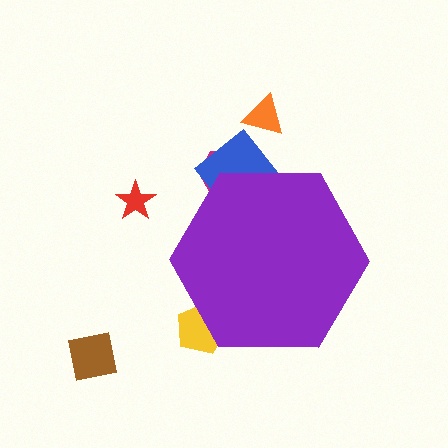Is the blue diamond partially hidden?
Yes, the blue diamond is partially hidden behind the purple hexagon.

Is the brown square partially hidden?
No, the brown square is fully visible.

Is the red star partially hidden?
No, the red star is fully visible.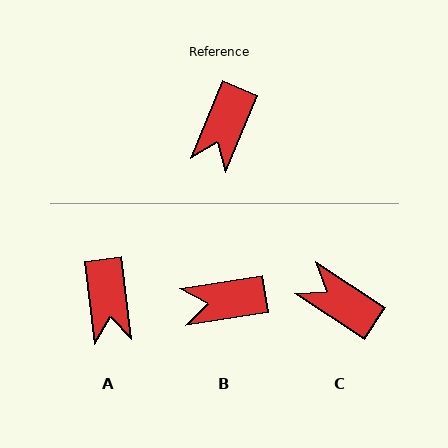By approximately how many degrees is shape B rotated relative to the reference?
Approximately 59 degrees clockwise.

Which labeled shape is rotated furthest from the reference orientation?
C, about 101 degrees away.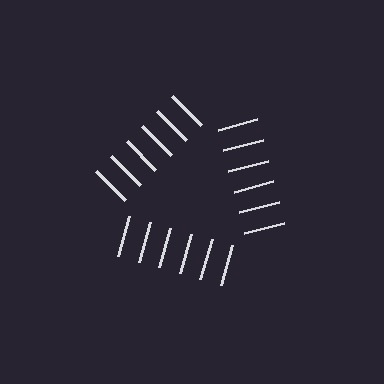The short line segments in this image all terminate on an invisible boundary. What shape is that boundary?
An illusory triangle — the line segments terminate on its edges but no continuous stroke is drawn.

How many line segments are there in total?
18 — 6 along each of the 3 edges.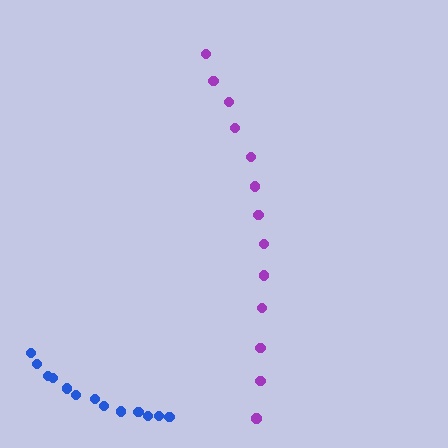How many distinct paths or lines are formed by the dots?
There are 2 distinct paths.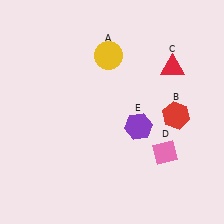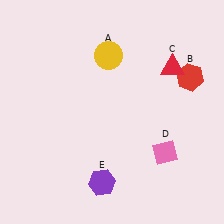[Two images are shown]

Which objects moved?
The objects that moved are: the red hexagon (B), the purple hexagon (E).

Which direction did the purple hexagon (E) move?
The purple hexagon (E) moved down.